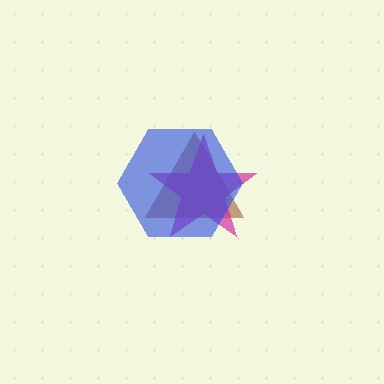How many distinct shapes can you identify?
There are 3 distinct shapes: a brown triangle, a magenta star, a blue hexagon.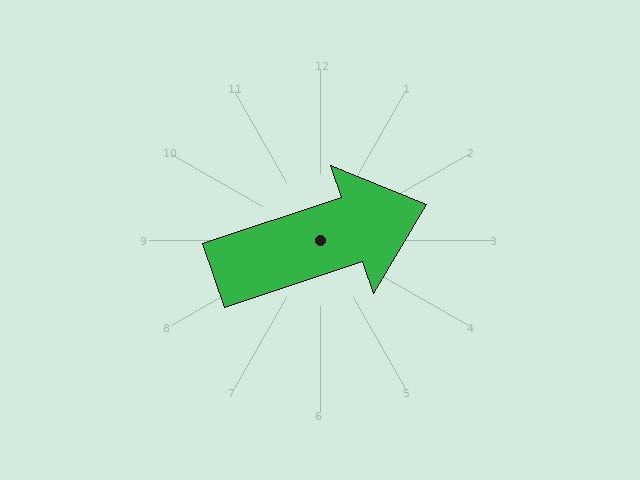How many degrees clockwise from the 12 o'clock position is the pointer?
Approximately 71 degrees.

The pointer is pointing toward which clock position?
Roughly 2 o'clock.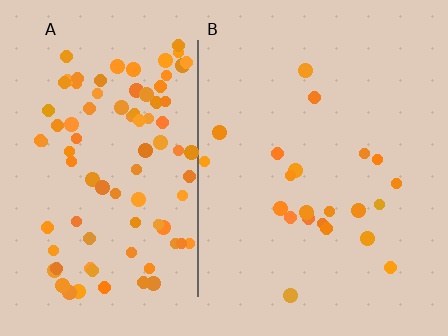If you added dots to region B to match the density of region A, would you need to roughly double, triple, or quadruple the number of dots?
Approximately quadruple.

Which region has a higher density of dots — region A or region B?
A (the left).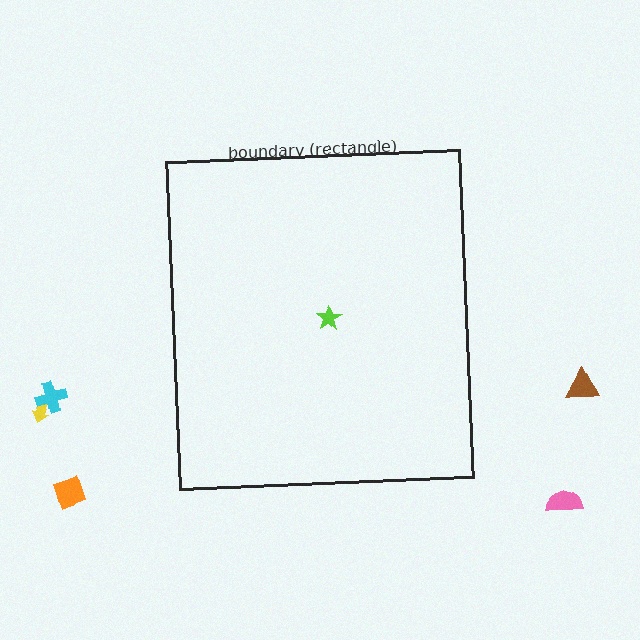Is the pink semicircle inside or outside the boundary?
Outside.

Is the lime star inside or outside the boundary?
Inside.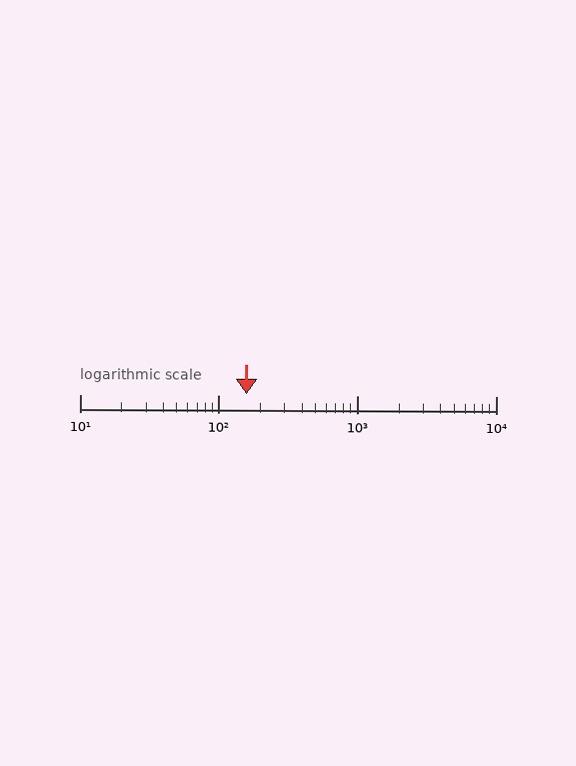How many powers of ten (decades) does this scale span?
The scale spans 3 decades, from 10 to 10000.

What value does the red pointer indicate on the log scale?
The pointer indicates approximately 160.